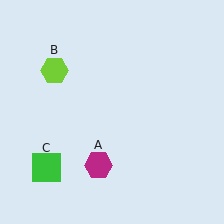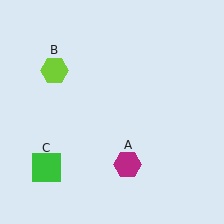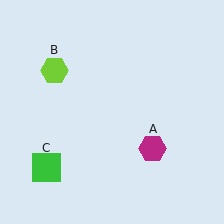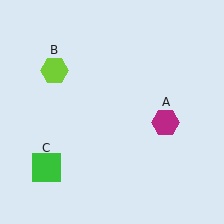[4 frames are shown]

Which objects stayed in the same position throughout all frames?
Lime hexagon (object B) and green square (object C) remained stationary.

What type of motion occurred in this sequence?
The magenta hexagon (object A) rotated counterclockwise around the center of the scene.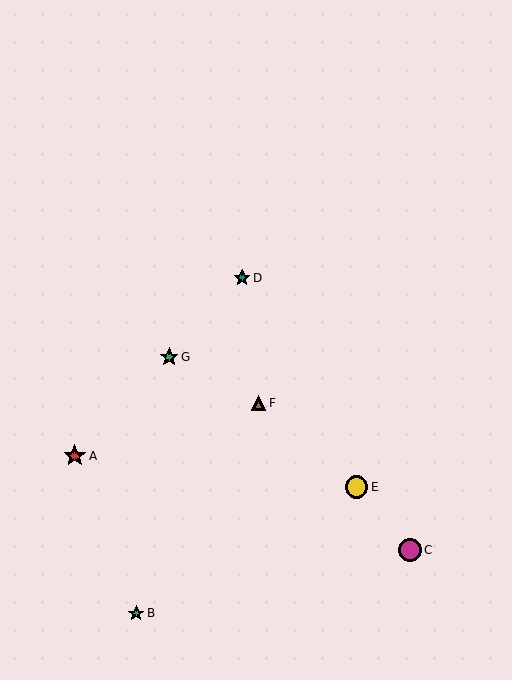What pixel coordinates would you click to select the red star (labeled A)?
Click at (75, 456) to select the red star A.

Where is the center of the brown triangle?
The center of the brown triangle is at (259, 403).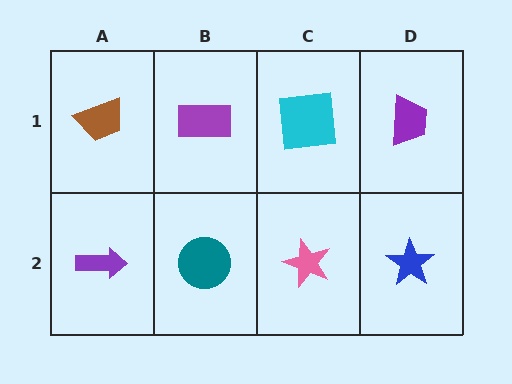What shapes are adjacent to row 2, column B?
A purple rectangle (row 1, column B), a purple arrow (row 2, column A), a pink star (row 2, column C).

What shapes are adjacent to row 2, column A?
A brown trapezoid (row 1, column A), a teal circle (row 2, column B).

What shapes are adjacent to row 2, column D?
A purple trapezoid (row 1, column D), a pink star (row 2, column C).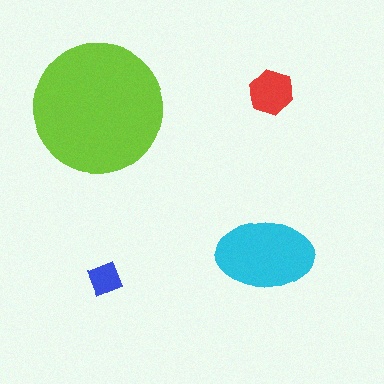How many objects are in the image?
There are 4 objects in the image.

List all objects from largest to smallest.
The lime circle, the cyan ellipse, the red hexagon, the blue square.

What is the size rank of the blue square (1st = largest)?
4th.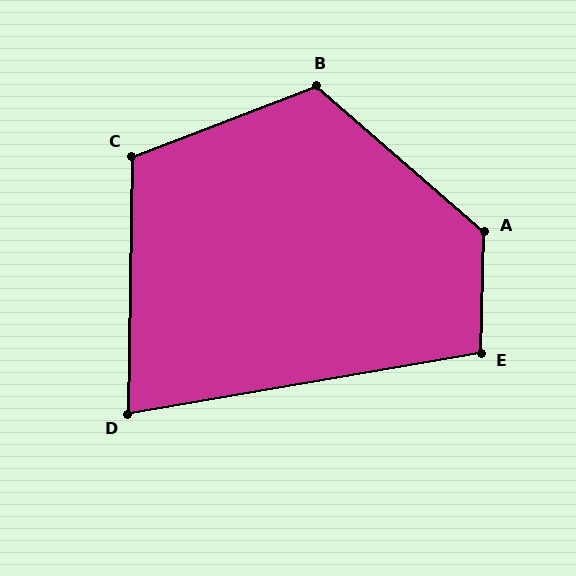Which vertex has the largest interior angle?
A, at approximately 130 degrees.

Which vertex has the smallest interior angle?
D, at approximately 79 degrees.